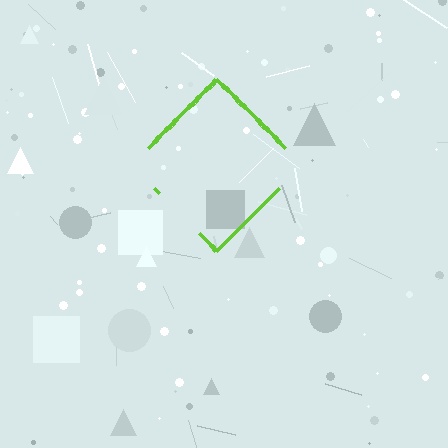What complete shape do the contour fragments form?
The contour fragments form a diamond.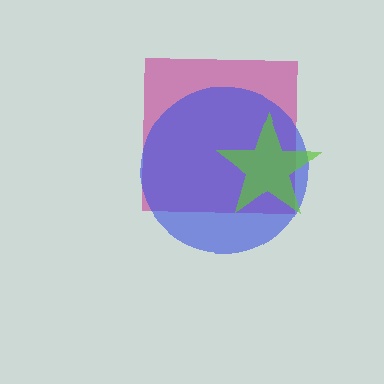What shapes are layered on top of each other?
The layered shapes are: a magenta square, a blue circle, a lime star.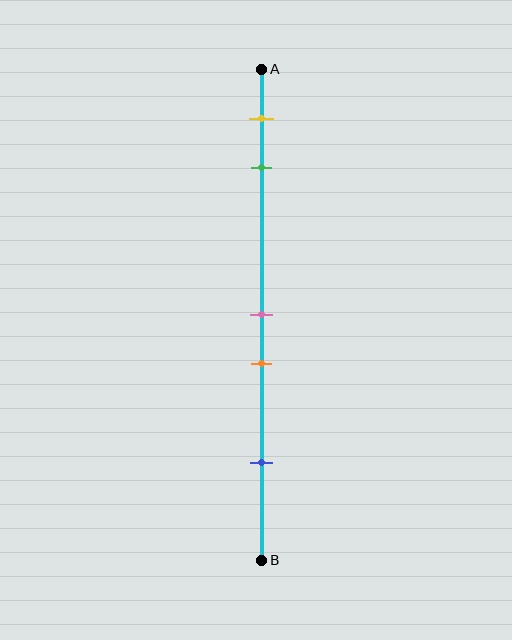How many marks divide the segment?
There are 5 marks dividing the segment.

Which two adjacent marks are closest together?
The pink and orange marks are the closest adjacent pair.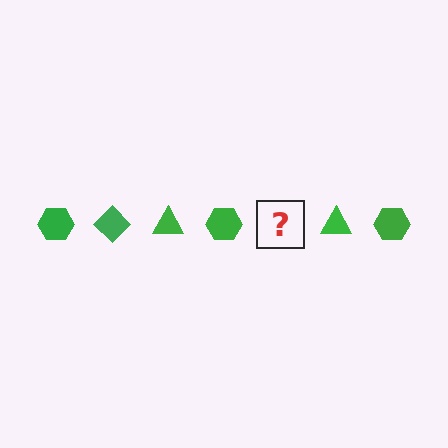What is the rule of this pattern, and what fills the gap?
The rule is that the pattern cycles through hexagon, diamond, triangle shapes in green. The gap should be filled with a green diamond.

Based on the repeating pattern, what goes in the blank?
The blank should be a green diamond.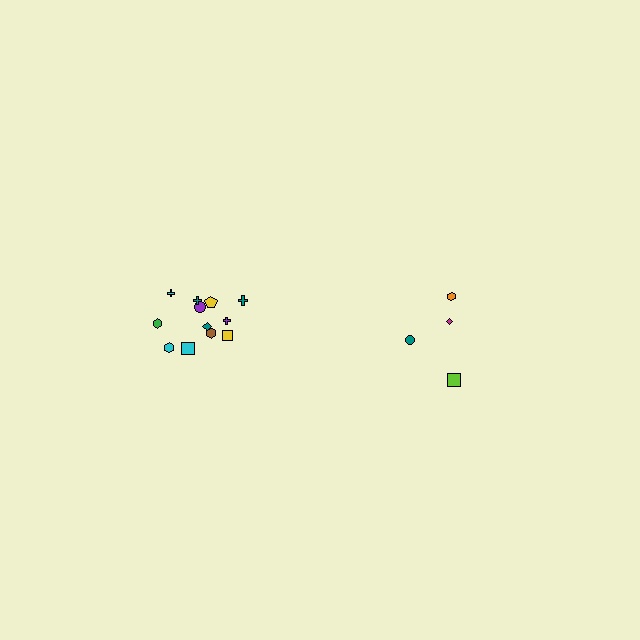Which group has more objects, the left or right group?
The left group.